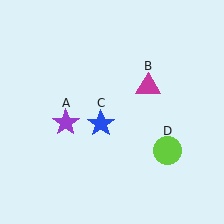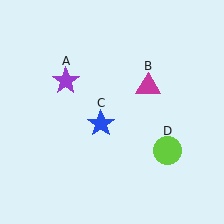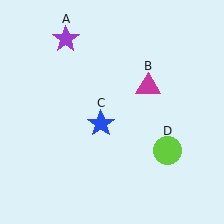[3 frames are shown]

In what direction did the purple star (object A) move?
The purple star (object A) moved up.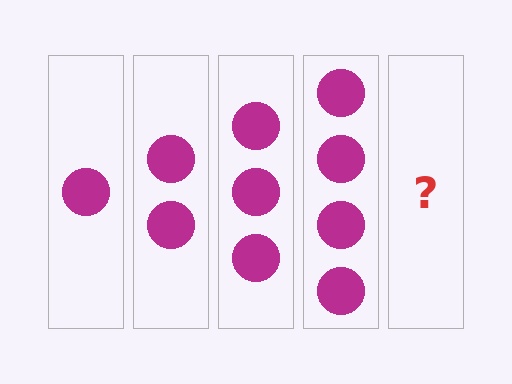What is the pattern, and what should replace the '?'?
The pattern is that each step adds one more circle. The '?' should be 5 circles.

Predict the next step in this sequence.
The next step is 5 circles.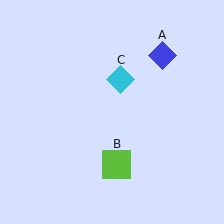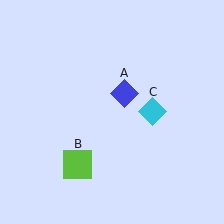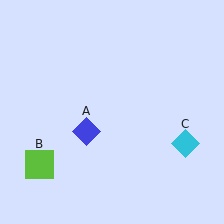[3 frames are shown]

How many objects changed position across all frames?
3 objects changed position: blue diamond (object A), lime square (object B), cyan diamond (object C).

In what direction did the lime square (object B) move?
The lime square (object B) moved left.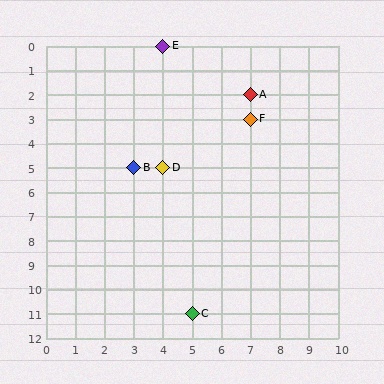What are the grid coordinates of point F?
Point F is at grid coordinates (7, 3).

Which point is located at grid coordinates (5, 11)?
Point C is at (5, 11).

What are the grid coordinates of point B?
Point B is at grid coordinates (3, 5).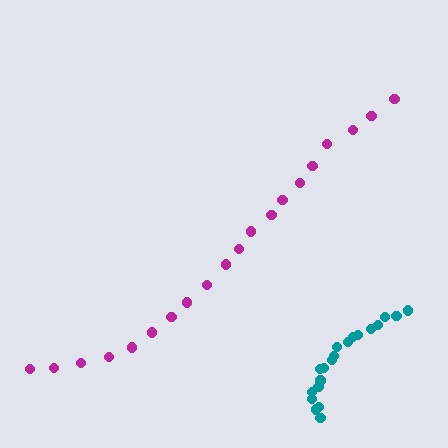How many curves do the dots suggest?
There are 2 distinct paths.